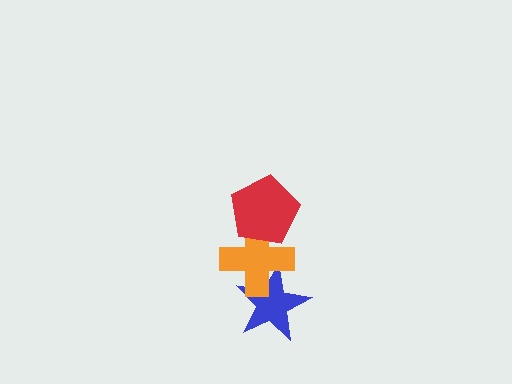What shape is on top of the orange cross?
The red pentagon is on top of the orange cross.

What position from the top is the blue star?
The blue star is 3rd from the top.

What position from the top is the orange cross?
The orange cross is 2nd from the top.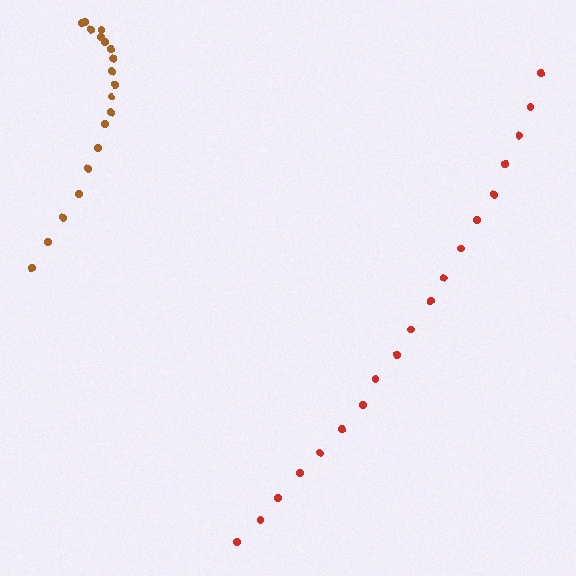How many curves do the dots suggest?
There are 2 distinct paths.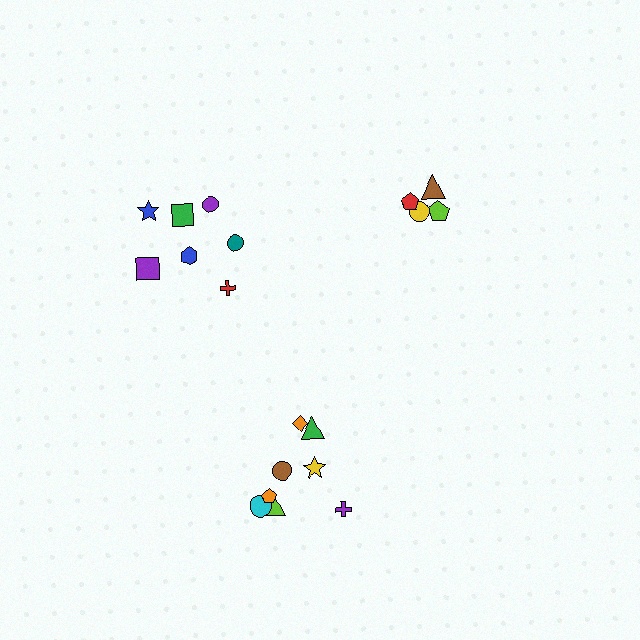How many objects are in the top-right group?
There are 4 objects.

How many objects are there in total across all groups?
There are 19 objects.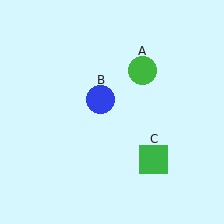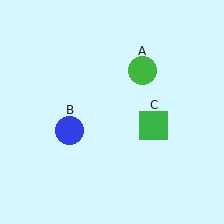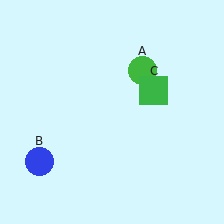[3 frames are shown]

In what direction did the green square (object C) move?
The green square (object C) moved up.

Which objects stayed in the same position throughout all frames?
Green circle (object A) remained stationary.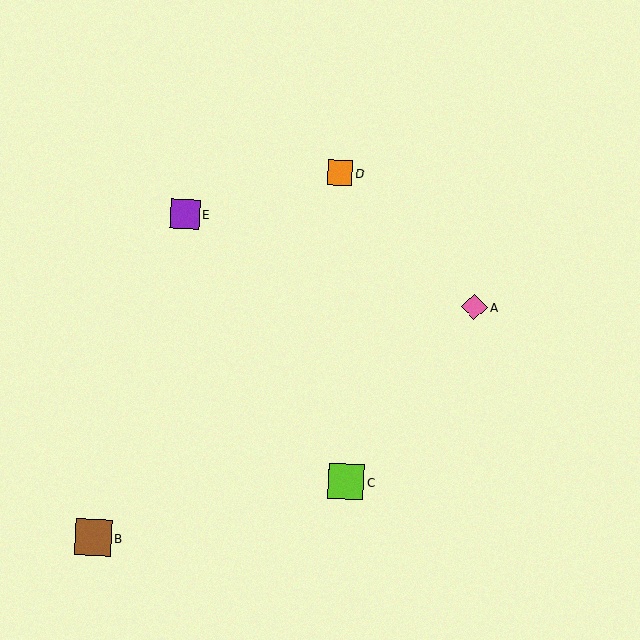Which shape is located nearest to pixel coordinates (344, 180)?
The orange square (labeled D) at (340, 173) is nearest to that location.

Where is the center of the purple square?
The center of the purple square is at (185, 214).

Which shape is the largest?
The brown square (labeled B) is the largest.